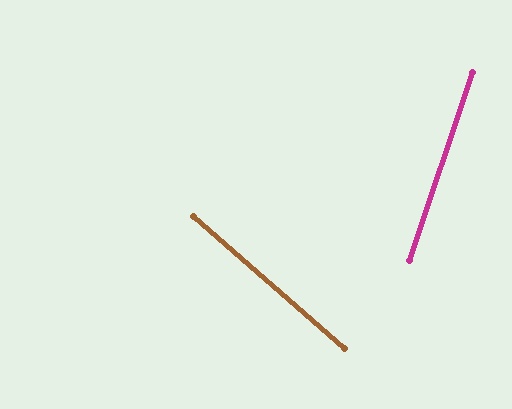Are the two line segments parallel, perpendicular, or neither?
Neither parallel nor perpendicular — they differ by about 67°.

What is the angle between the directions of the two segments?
Approximately 67 degrees.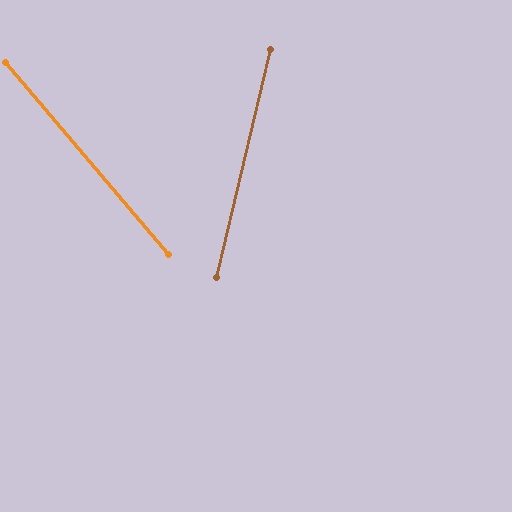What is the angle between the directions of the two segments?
Approximately 54 degrees.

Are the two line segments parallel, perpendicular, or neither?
Neither parallel nor perpendicular — they differ by about 54°.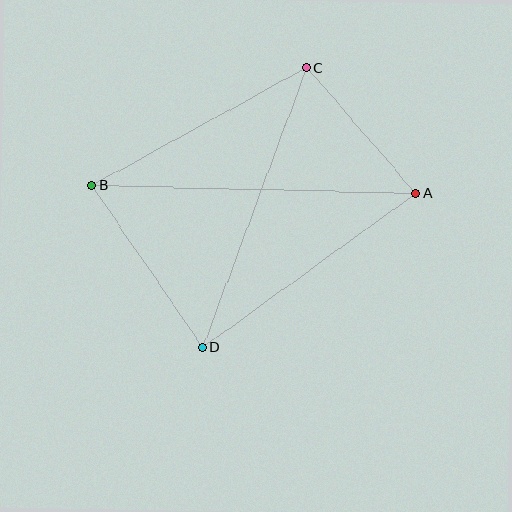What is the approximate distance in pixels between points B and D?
The distance between B and D is approximately 196 pixels.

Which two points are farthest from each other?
Points A and B are farthest from each other.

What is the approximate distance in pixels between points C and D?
The distance between C and D is approximately 298 pixels.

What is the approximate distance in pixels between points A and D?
The distance between A and D is approximately 263 pixels.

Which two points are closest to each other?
Points A and C are closest to each other.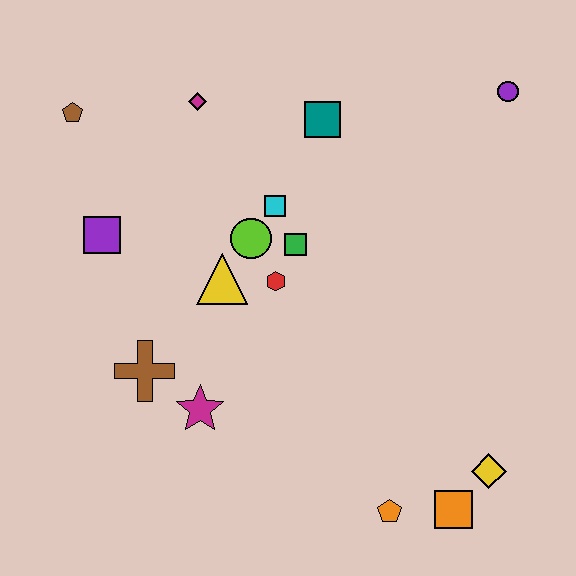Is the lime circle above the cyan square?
No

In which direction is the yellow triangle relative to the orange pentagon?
The yellow triangle is above the orange pentagon.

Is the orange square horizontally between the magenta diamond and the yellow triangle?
No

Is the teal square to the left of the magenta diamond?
No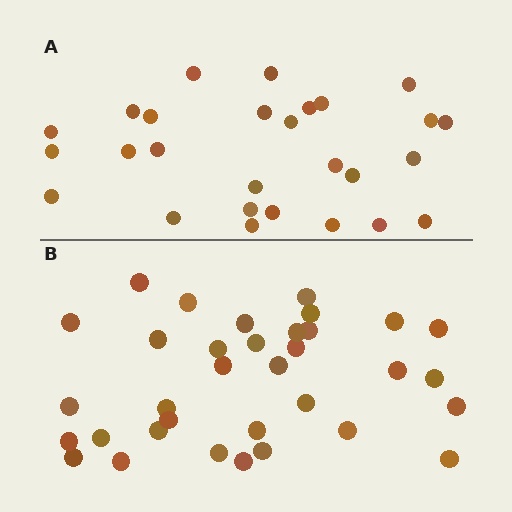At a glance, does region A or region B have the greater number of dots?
Region B (the bottom region) has more dots.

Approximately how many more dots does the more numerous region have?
Region B has roughly 8 or so more dots than region A.